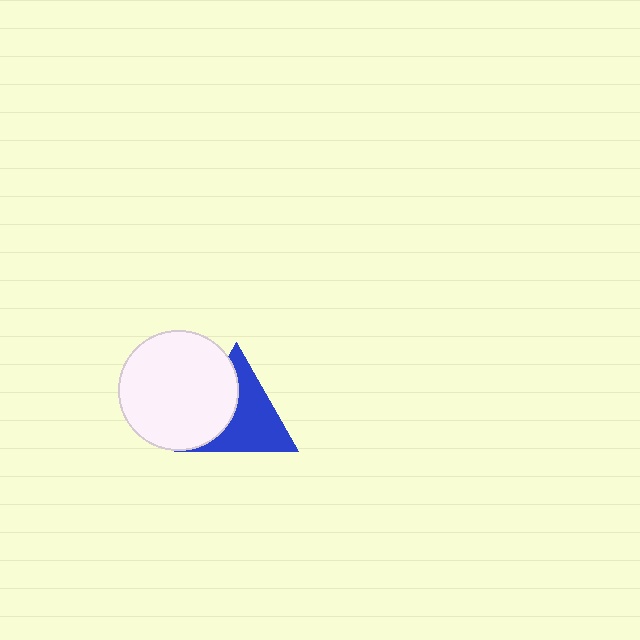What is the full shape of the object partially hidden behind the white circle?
The partially hidden object is a blue triangle.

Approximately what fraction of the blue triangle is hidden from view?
Roughly 39% of the blue triangle is hidden behind the white circle.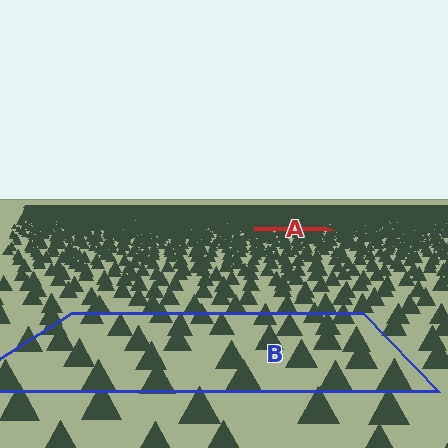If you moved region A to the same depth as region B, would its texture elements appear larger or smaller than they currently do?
They would appear larger. At a closer depth, the same texture elements are projected at a bigger on-screen size.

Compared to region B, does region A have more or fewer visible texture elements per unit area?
Region A has more texture elements per unit area — they are packed more densely because it is farther away.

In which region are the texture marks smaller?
The texture marks are smaller in region A, because it is farther away.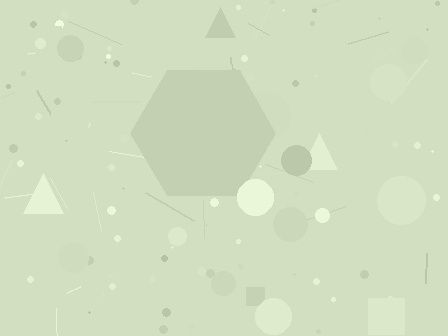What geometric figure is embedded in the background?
A hexagon is embedded in the background.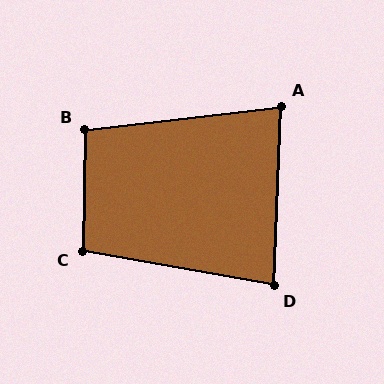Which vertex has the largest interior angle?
C, at approximately 99 degrees.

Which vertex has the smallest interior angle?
A, at approximately 81 degrees.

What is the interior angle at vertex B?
Approximately 98 degrees (obtuse).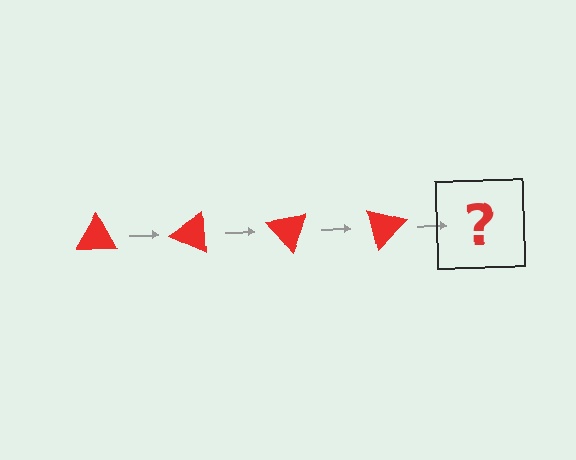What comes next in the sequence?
The next element should be a red triangle rotated 100 degrees.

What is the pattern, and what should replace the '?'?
The pattern is that the triangle rotates 25 degrees each step. The '?' should be a red triangle rotated 100 degrees.